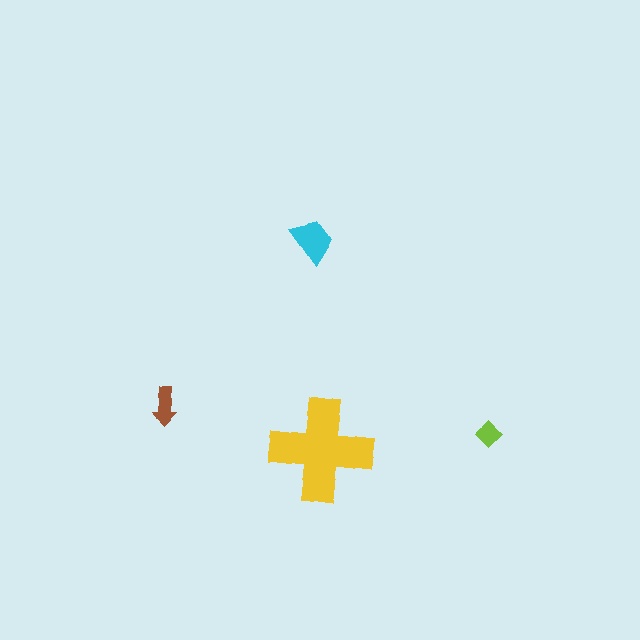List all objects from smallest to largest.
The lime diamond, the brown arrow, the cyan trapezoid, the yellow cross.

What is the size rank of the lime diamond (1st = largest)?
4th.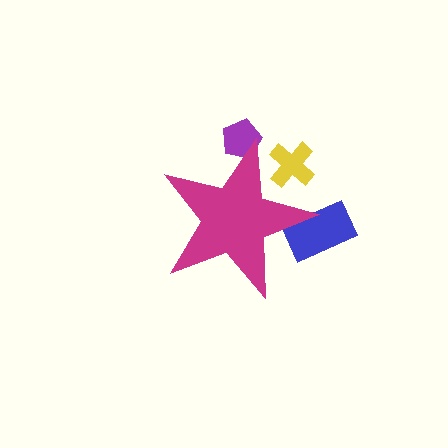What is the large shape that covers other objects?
A magenta star.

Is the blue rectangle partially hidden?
Yes, the blue rectangle is partially hidden behind the magenta star.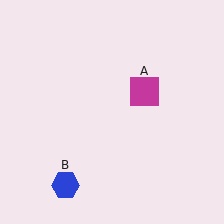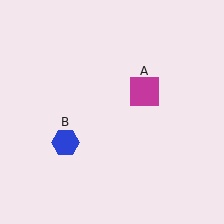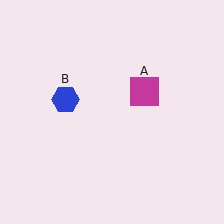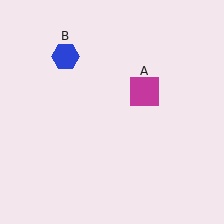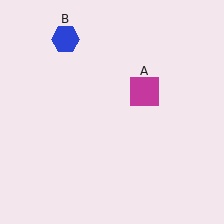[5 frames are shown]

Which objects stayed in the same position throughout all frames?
Magenta square (object A) remained stationary.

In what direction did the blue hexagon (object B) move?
The blue hexagon (object B) moved up.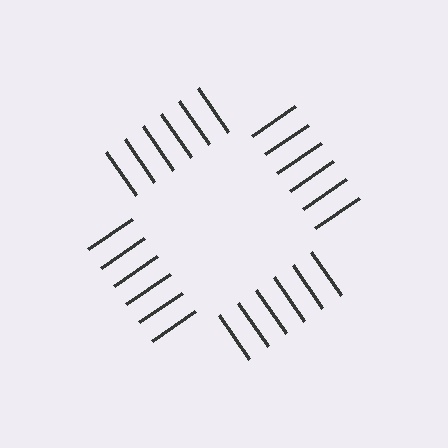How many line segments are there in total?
24 — 6 along each of the 4 edges.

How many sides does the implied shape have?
4 sides — the line-ends trace a square.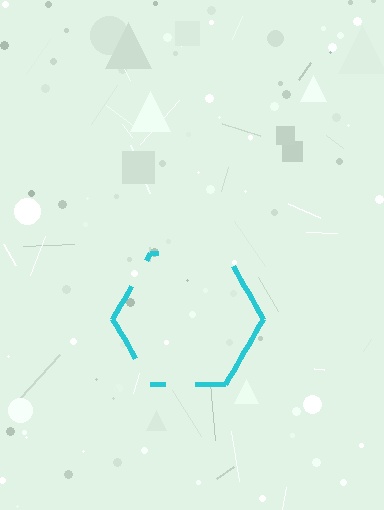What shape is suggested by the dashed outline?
The dashed outline suggests a hexagon.